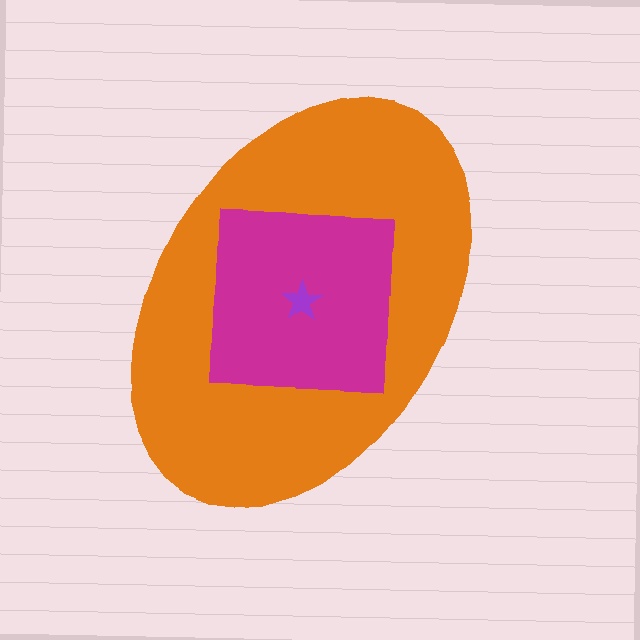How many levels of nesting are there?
3.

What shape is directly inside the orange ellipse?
The magenta square.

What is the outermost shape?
The orange ellipse.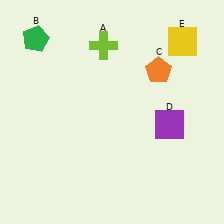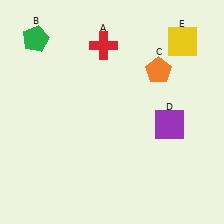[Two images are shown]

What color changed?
The cross (A) changed from lime in Image 1 to red in Image 2.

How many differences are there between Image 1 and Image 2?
There is 1 difference between the two images.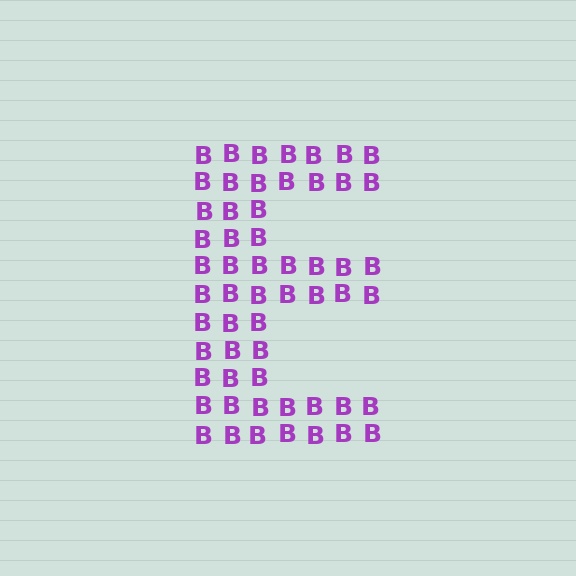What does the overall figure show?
The overall figure shows the letter E.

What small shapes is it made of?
It is made of small letter B's.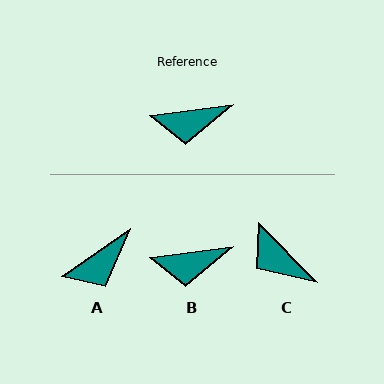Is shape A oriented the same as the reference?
No, it is off by about 27 degrees.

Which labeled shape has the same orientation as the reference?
B.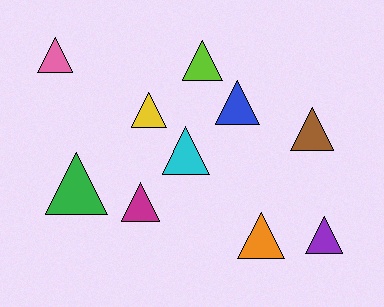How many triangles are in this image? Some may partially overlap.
There are 10 triangles.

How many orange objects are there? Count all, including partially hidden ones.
There is 1 orange object.